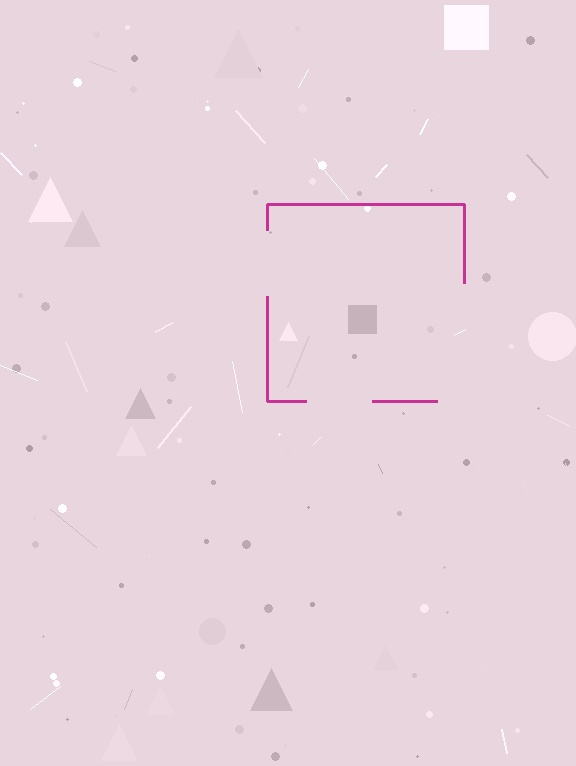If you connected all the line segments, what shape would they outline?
They would outline a square.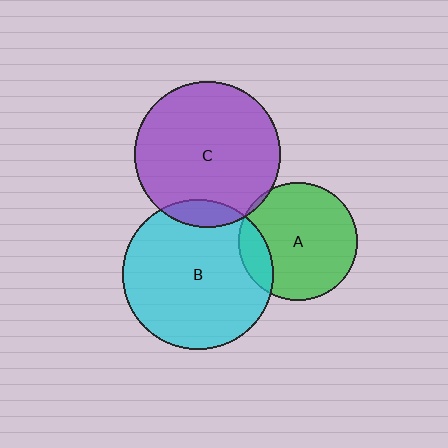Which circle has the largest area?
Circle B (cyan).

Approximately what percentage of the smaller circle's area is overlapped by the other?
Approximately 5%.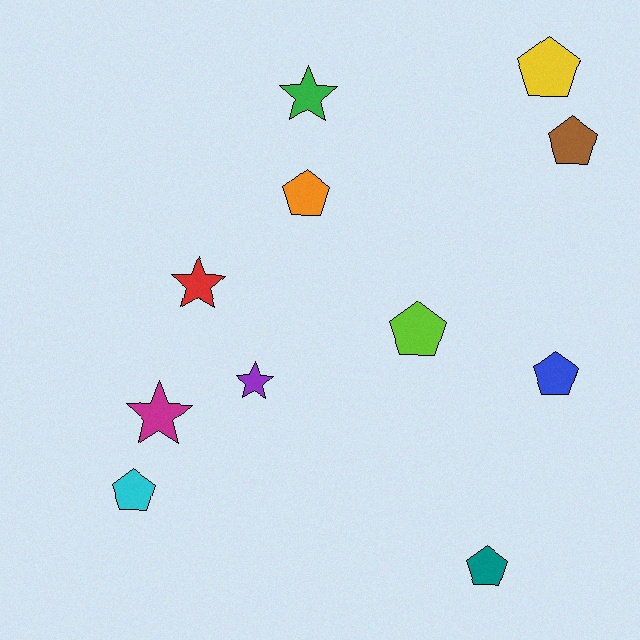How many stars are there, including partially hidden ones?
There are 4 stars.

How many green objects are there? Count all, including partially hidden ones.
There is 1 green object.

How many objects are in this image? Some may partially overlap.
There are 11 objects.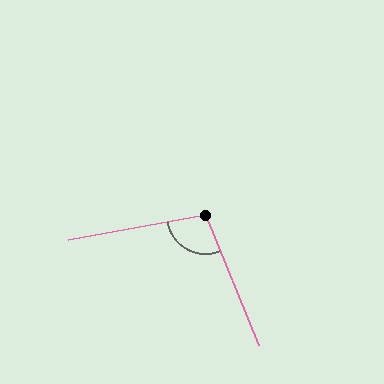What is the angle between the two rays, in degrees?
Approximately 102 degrees.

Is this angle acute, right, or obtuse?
It is obtuse.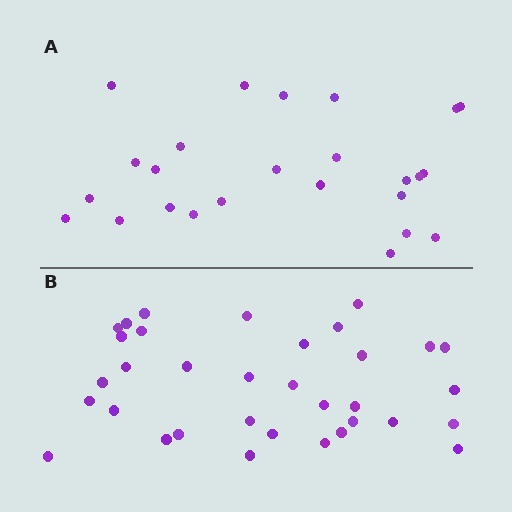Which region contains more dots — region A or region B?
Region B (the bottom region) has more dots.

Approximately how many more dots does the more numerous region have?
Region B has roughly 8 or so more dots than region A.